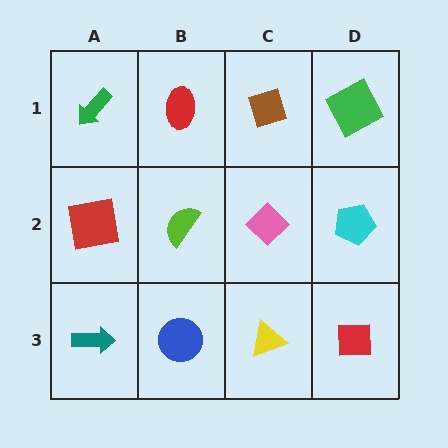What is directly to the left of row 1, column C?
A red ellipse.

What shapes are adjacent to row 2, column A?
A green arrow (row 1, column A), a teal arrow (row 3, column A), a lime semicircle (row 2, column B).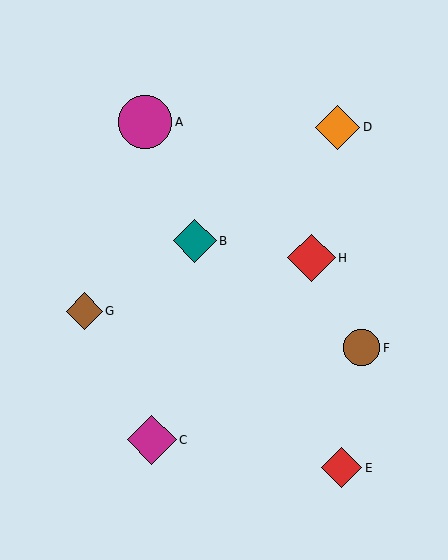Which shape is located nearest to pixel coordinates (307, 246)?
The red diamond (labeled H) at (311, 258) is nearest to that location.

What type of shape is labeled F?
Shape F is a brown circle.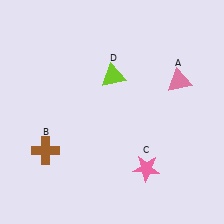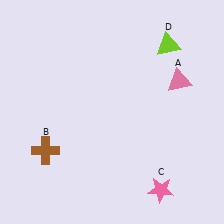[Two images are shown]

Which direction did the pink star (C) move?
The pink star (C) moved down.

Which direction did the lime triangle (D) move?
The lime triangle (D) moved right.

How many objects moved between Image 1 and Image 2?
2 objects moved between the two images.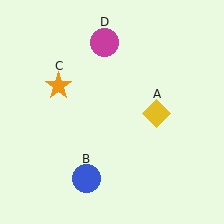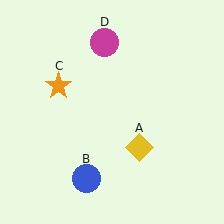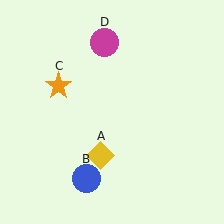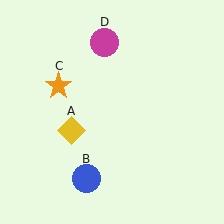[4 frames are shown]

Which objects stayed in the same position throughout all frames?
Blue circle (object B) and orange star (object C) and magenta circle (object D) remained stationary.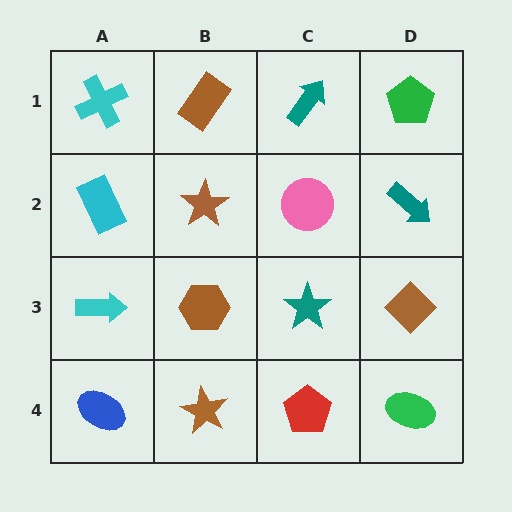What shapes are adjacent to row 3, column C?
A pink circle (row 2, column C), a red pentagon (row 4, column C), a brown hexagon (row 3, column B), a brown diamond (row 3, column D).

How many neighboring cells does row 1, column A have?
2.